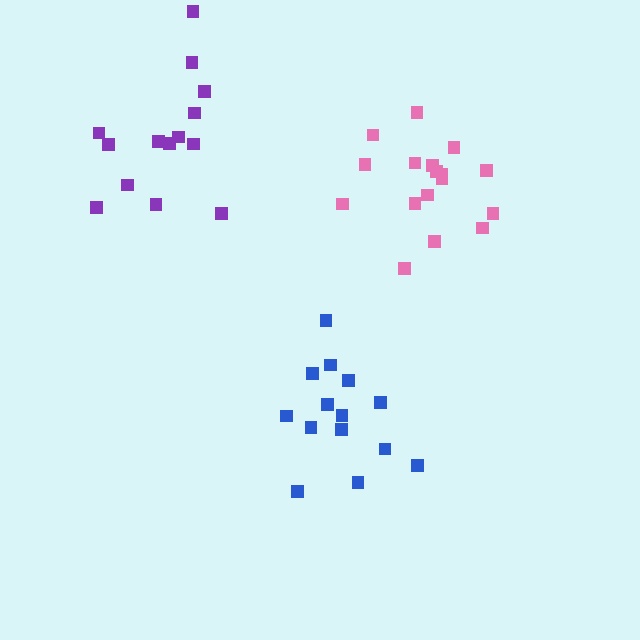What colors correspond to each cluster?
The clusters are colored: blue, purple, pink.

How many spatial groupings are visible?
There are 3 spatial groupings.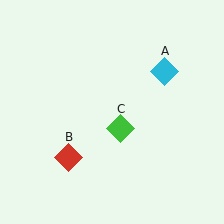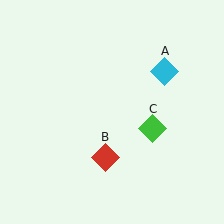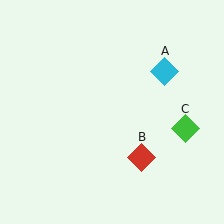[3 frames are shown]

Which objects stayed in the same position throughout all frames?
Cyan diamond (object A) remained stationary.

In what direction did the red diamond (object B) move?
The red diamond (object B) moved right.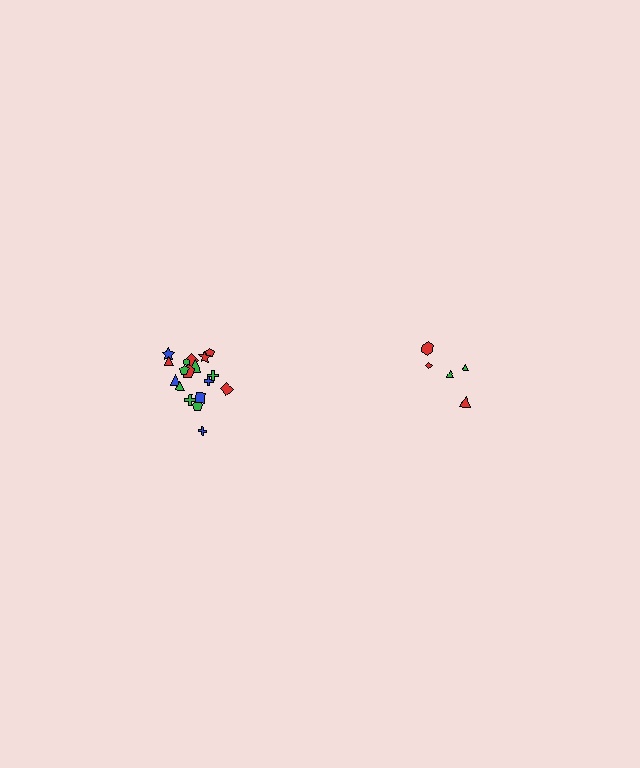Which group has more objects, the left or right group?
The left group.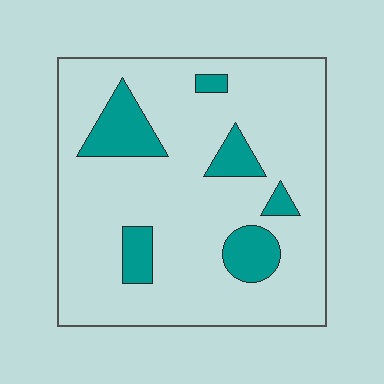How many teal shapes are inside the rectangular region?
6.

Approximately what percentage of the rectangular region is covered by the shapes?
Approximately 15%.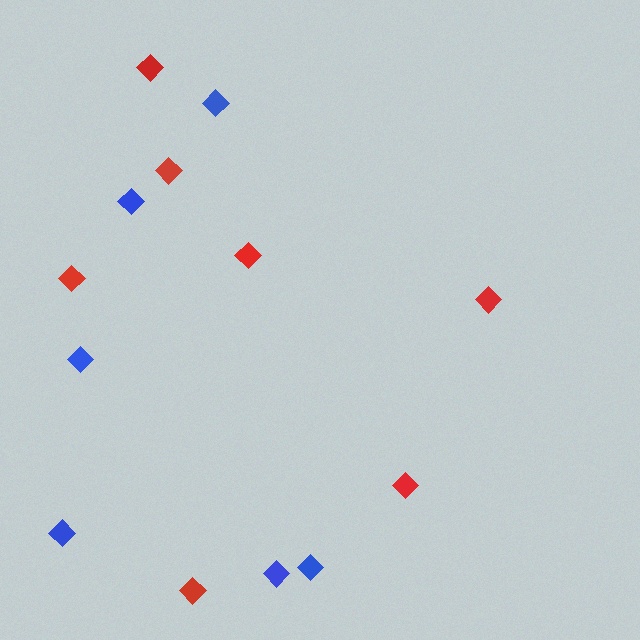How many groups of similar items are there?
There are 2 groups: one group of blue diamonds (6) and one group of red diamonds (7).